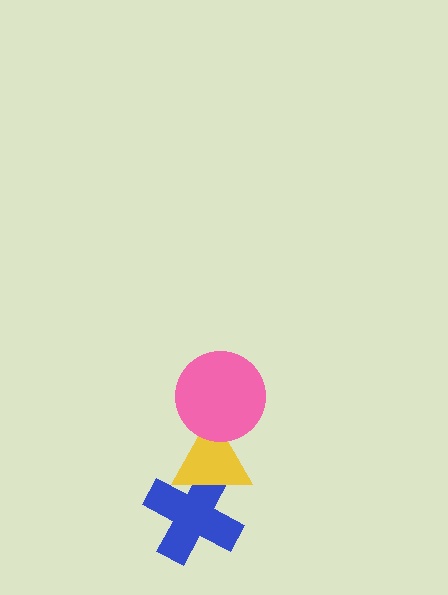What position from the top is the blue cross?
The blue cross is 3rd from the top.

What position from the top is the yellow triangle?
The yellow triangle is 2nd from the top.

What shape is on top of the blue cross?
The yellow triangle is on top of the blue cross.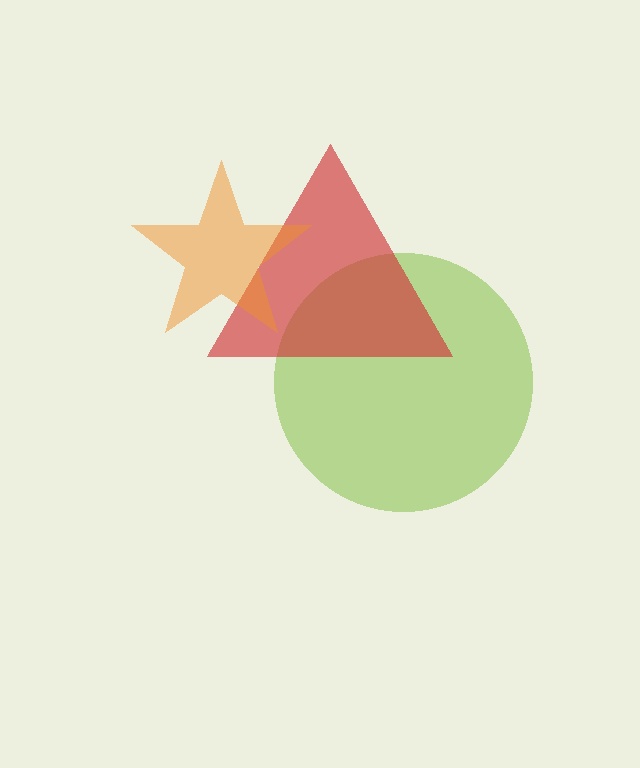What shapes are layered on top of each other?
The layered shapes are: a lime circle, a red triangle, an orange star.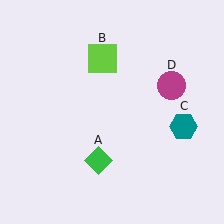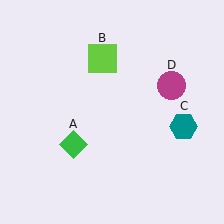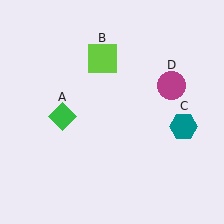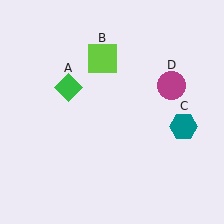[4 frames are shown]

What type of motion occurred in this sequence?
The green diamond (object A) rotated clockwise around the center of the scene.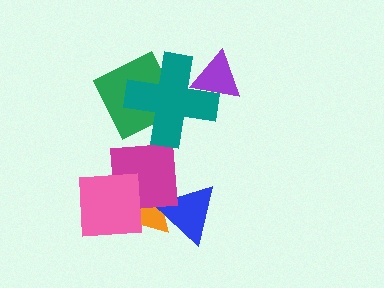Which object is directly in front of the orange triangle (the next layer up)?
The blue triangle is directly in front of the orange triangle.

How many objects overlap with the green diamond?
1 object overlaps with the green diamond.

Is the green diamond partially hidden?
Yes, it is partially covered by another shape.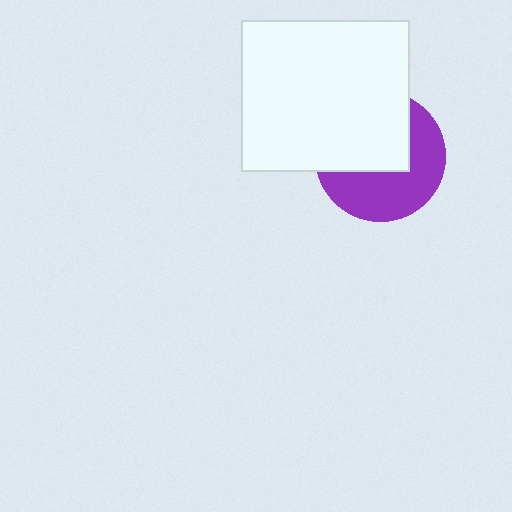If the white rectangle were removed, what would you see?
You would see the complete purple circle.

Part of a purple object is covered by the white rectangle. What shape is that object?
It is a circle.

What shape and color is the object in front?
The object in front is a white rectangle.